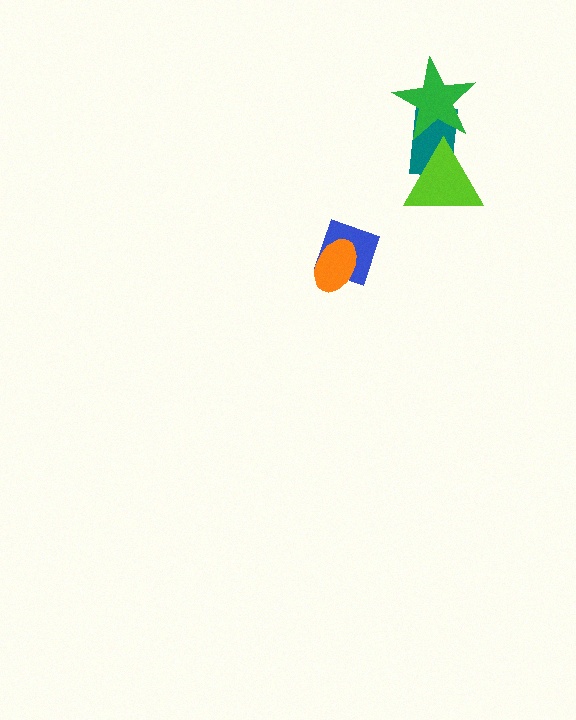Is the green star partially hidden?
No, no other shape covers it.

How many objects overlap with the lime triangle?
1 object overlaps with the lime triangle.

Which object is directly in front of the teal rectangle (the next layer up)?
The green star is directly in front of the teal rectangle.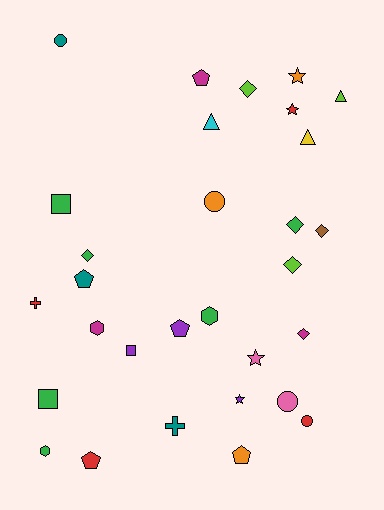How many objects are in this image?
There are 30 objects.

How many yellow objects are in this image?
There is 1 yellow object.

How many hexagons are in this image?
There are 3 hexagons.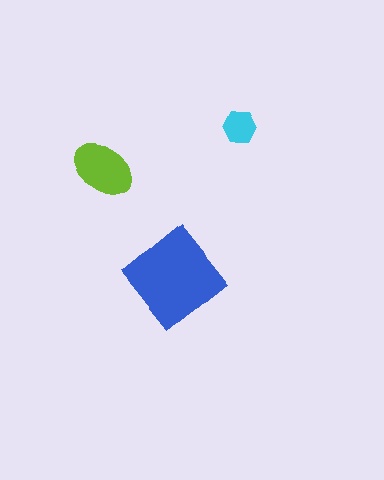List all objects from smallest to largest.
The cyan hexagon, the lime ellipse, the blue diamond.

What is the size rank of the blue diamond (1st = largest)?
1st.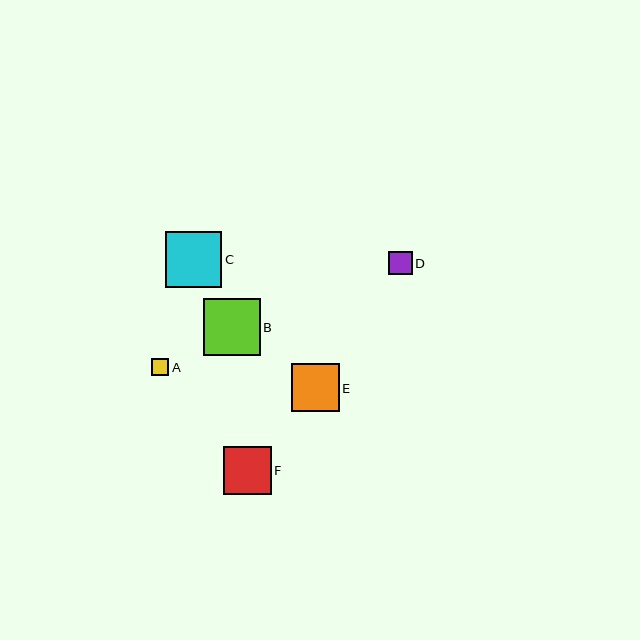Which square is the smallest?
Square A is the smallest with a size of approximately 17 pixels.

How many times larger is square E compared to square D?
Square E is approximately 2.1 times the size of square D.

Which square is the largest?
Square B is the largest with a size of approximately 57 pixels.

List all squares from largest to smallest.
From largest to smallest: B, C, E, F, D, A.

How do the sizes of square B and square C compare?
Square B and square C are approximately the same size.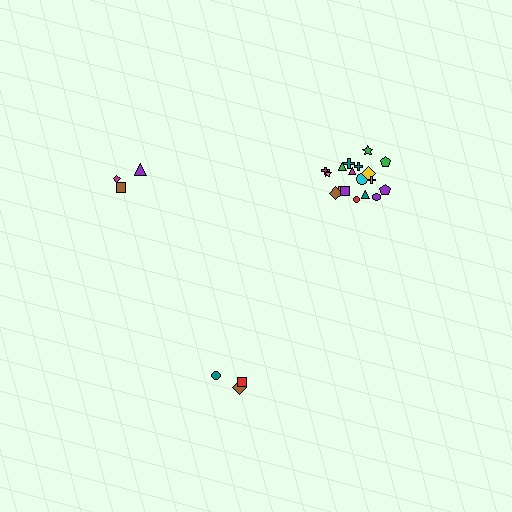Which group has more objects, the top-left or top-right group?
The top-right group.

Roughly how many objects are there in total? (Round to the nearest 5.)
Roughly 25 objects in total.